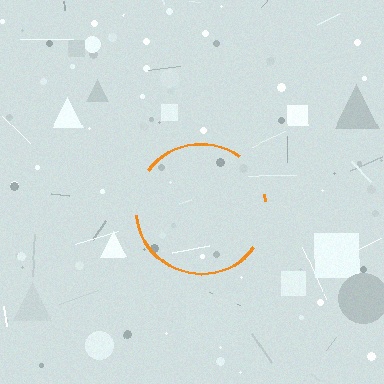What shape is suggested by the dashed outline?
The dashed outline suggests a circle.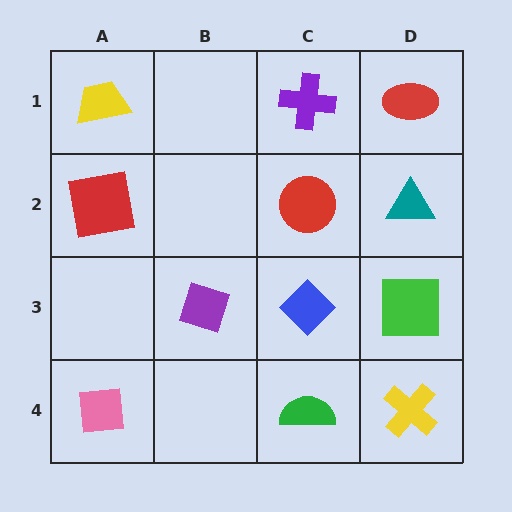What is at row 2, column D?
A teal triangle.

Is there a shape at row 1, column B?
No, that cell is empty.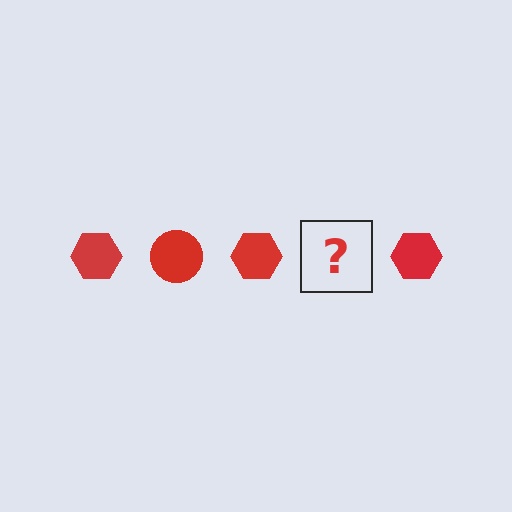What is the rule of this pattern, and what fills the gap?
The rule is that the pattern cycles through hexagon, circle shapes in red. The gap should be filled with a red circle.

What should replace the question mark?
The question mark should be replaced with a red circle.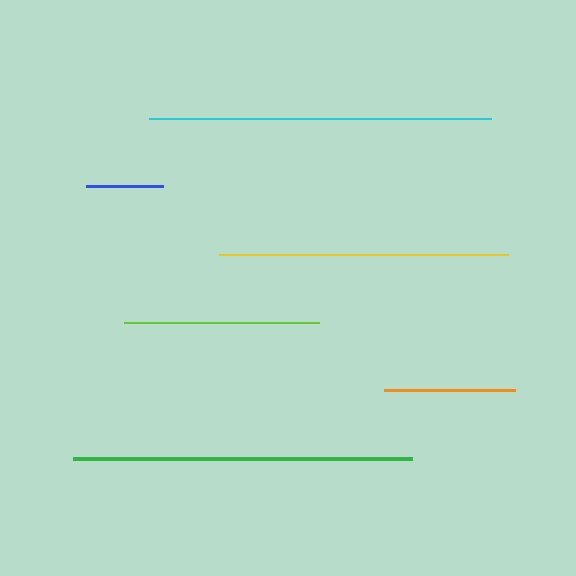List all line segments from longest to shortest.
From longest to shortest: cyan, green, yellow, lime, orange, blue.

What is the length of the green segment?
The green segment is approximately 338 pixels long.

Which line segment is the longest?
The cyan line is the longest at approximately 342 pixels.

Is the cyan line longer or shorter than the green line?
The cyan line is longer than the green line.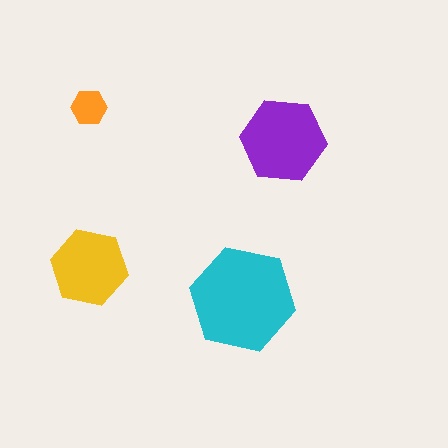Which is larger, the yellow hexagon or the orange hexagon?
The yellow one.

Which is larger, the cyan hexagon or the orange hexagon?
The cyan one.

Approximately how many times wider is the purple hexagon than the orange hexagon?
About 2.5 times wider.